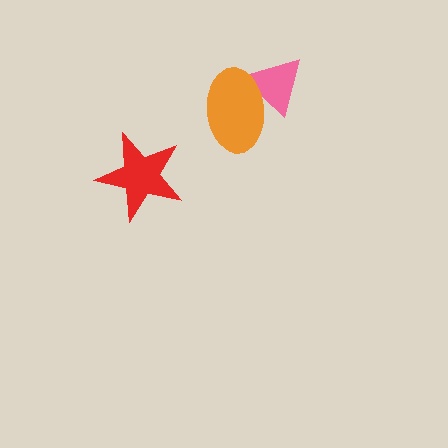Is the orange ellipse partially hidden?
No, no other shape covers it.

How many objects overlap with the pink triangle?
1 object overlaps with the pink triangle.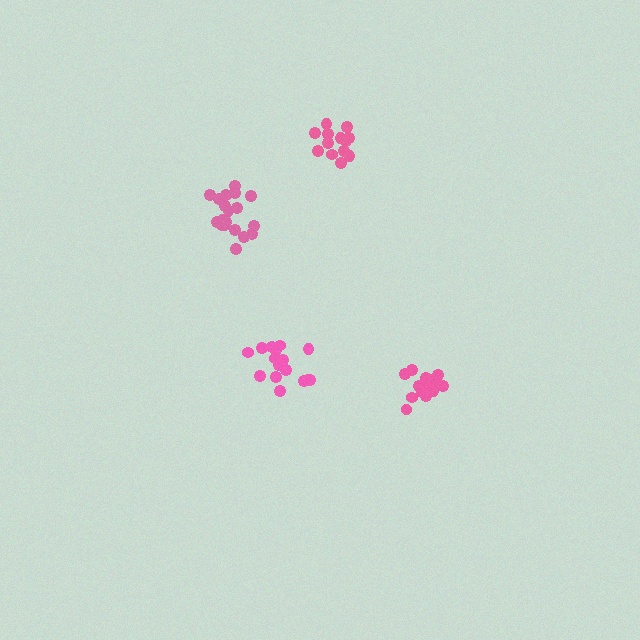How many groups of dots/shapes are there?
There are 4 groups.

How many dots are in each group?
Group 1: 19 dots, Group 2: 13 dots, Group 3: 16 dots, Group 4: 17 dots (65 total).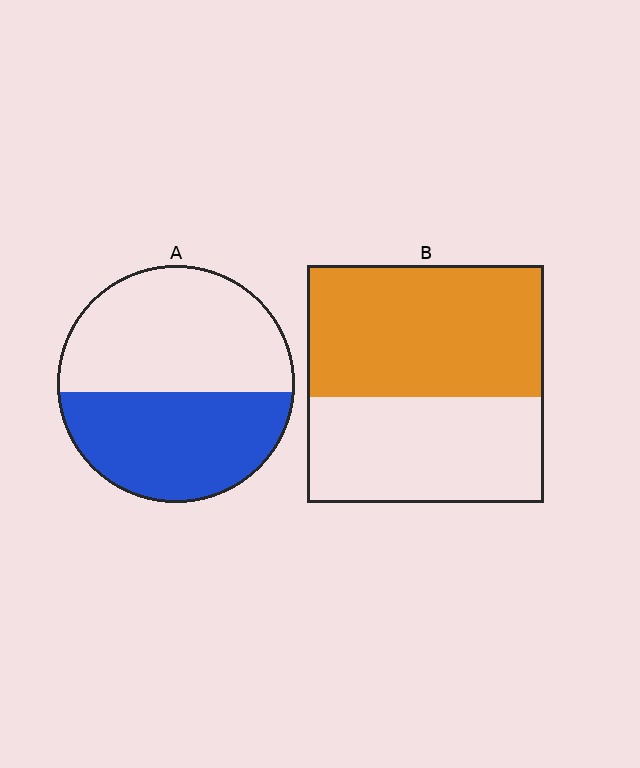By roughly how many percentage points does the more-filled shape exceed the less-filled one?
By roughly 10 percentage points (B over A).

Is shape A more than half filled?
No.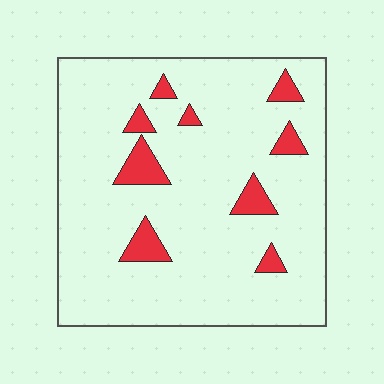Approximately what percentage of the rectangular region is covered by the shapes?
Approximately 10%.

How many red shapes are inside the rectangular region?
9.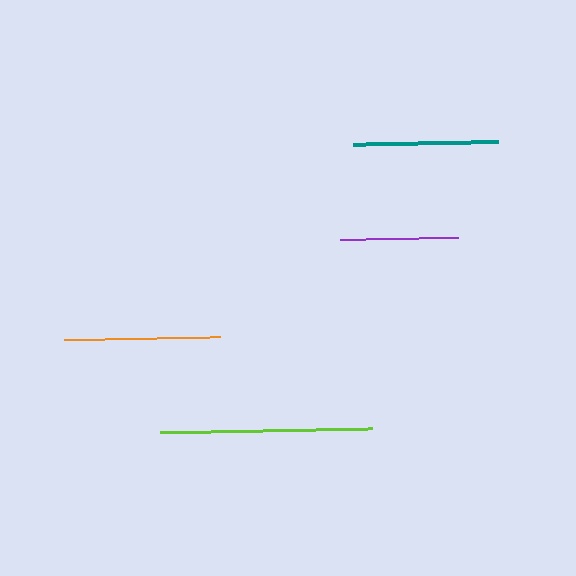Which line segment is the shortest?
The purple line is the shortest at approximately 118 pixels.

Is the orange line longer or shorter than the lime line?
The lime line is longer than the orange line.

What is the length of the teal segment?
The teal segment is approximately 146 pixels long.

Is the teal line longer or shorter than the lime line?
The lime line is longer than the teal line.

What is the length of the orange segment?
The orange segment is approximately 157 pixels long.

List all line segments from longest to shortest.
From longest to shortest: lime, orange, teal, purple.